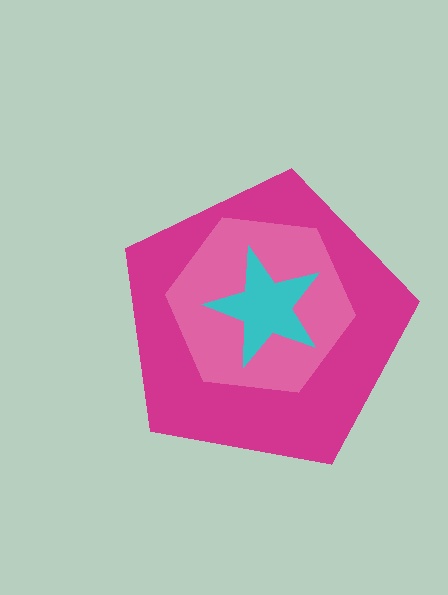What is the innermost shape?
The cyan star.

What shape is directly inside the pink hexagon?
The cyan star.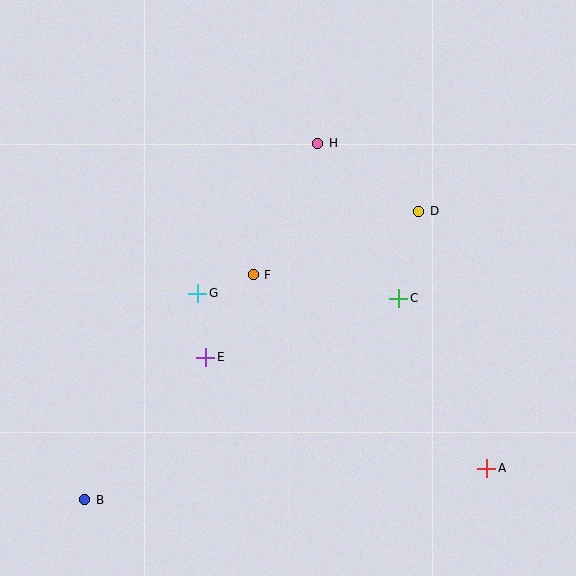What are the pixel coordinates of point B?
Point B is at (85, 500).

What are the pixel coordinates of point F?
Point F is at (253, 275).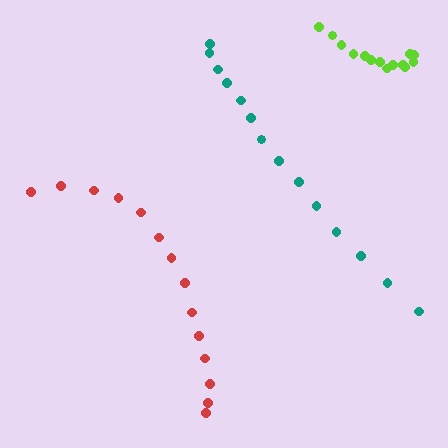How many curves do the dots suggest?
There are 3 distinct paths.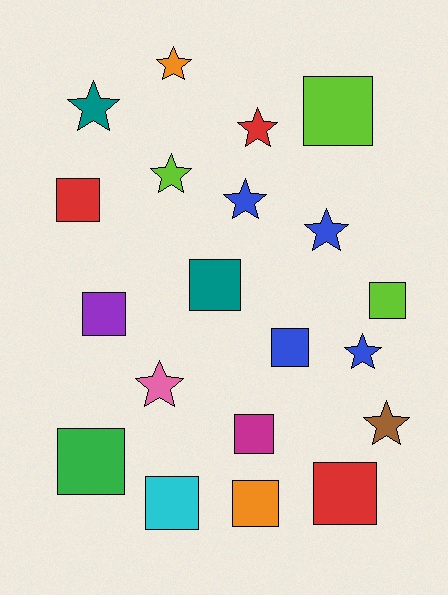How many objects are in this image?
There are 20 objects.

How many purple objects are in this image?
There is 1 purple object.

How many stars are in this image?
There are 9 stars.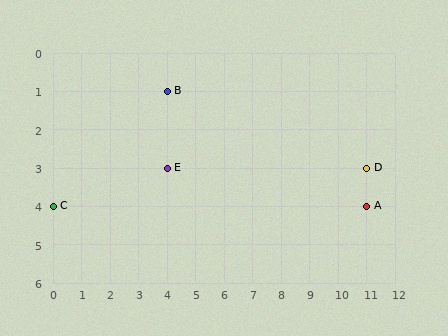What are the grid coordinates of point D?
Point D is at grid coordinates (11, 3).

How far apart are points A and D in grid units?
Points A and D are 1 row apart.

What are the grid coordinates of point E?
Point E is at grid coordinates (4, 3).